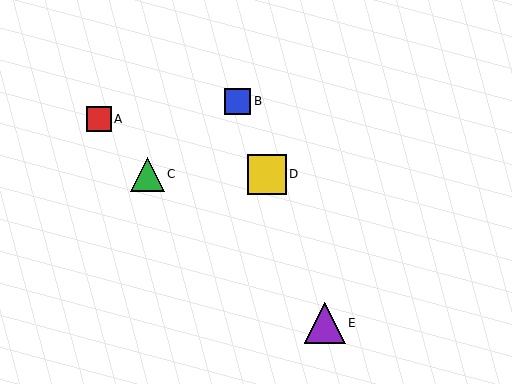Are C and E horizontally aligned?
No, C is at y≈174 and E is at y≈323.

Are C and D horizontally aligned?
Yes, both are at y≈174.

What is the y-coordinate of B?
Object B is at y≈101.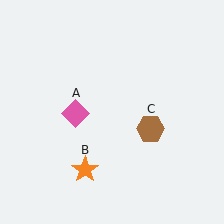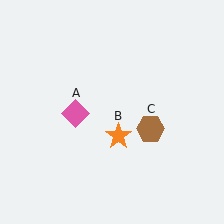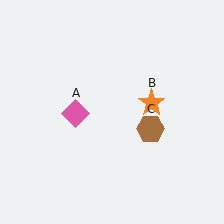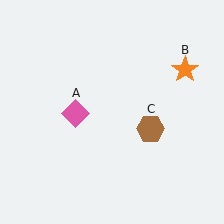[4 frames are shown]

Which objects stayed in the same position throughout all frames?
Pink diamond (object A) and brown hexagon (object C) remained stationary.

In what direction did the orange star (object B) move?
The orange star (object B) moved up and to the right.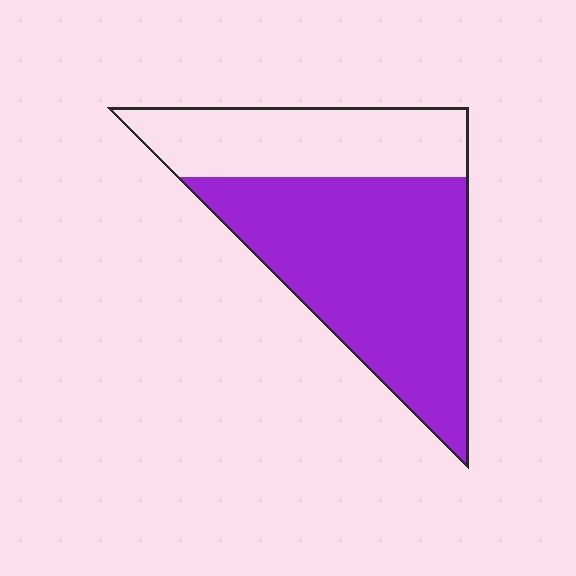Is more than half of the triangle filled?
Yes.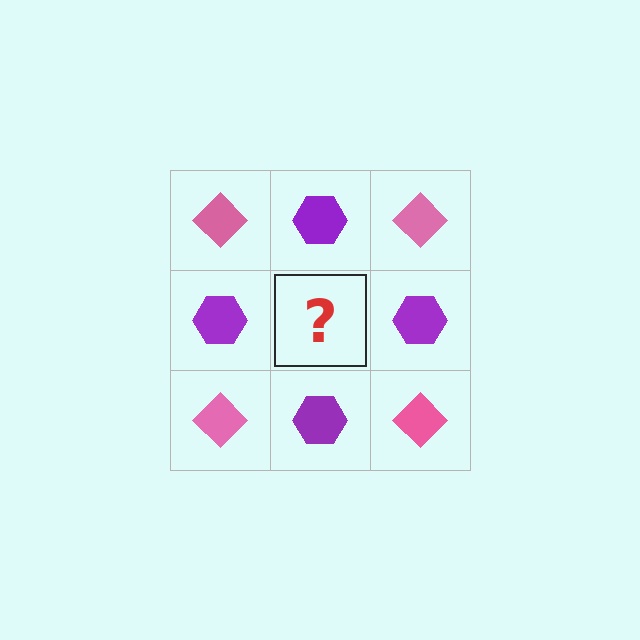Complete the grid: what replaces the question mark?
The question mark should be replaced with a pink diamond.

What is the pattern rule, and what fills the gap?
The rule is that it alternates pink diamond and purple hexagon in a checkerboard pattern. The gap should be filled with a pink diamond.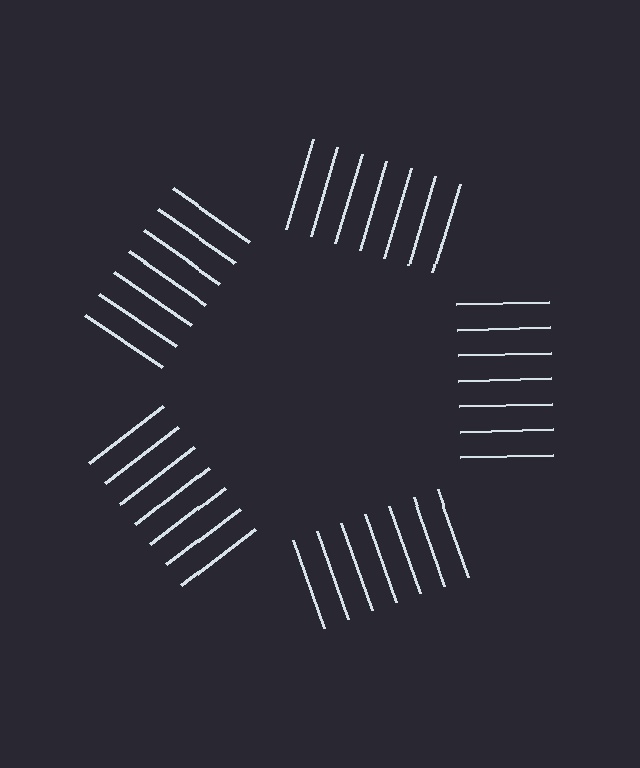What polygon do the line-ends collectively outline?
An illusory pentagon — the line segments terminate on its edges but no continuous stroke is drawn.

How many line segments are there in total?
35 — 7 along each of the 5 edges.